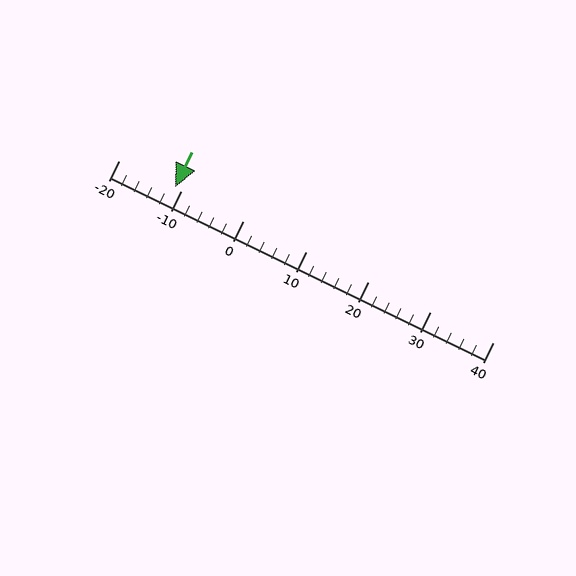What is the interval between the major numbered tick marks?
The major tick marks are spaced 10 units apart.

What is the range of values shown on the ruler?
The ruler shows values from -20 to 40.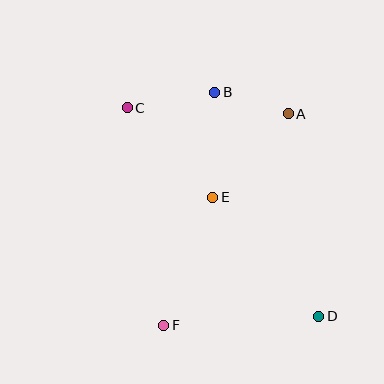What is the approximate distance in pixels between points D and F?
The distance between D and F is approximately 155 pixels.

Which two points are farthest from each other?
Points C and D are farthest from each other.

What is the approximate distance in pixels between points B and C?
The distance between B and C is approximately 89 pixels.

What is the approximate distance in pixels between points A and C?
The distance between A and C is approximately 161 pixels.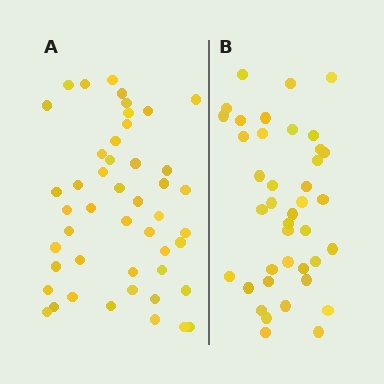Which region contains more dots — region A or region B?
Region A (the left region) has more dots.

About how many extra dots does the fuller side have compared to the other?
Region A has roughly 8 or so more dots than region B.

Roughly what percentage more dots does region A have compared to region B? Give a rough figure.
About 20% more.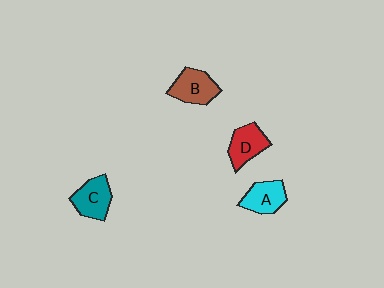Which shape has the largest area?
Shape B (brown).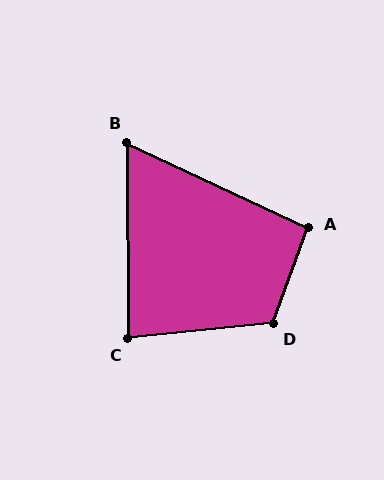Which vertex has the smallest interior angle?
B, at approximately 65 degrees.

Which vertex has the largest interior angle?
D, at approximately 115 degrees.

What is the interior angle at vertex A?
Approximately 95 degrees (obtuse).